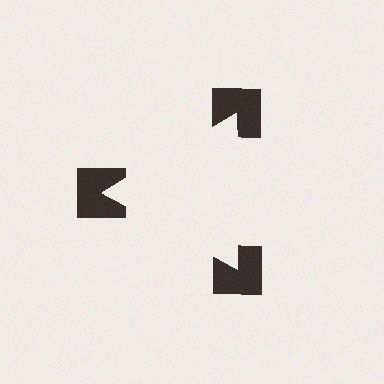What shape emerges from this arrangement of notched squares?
An illusory triangle — its edges are inferred from the aligned wedge cuts in the notched squares, not physically drawn.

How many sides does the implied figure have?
3 sides.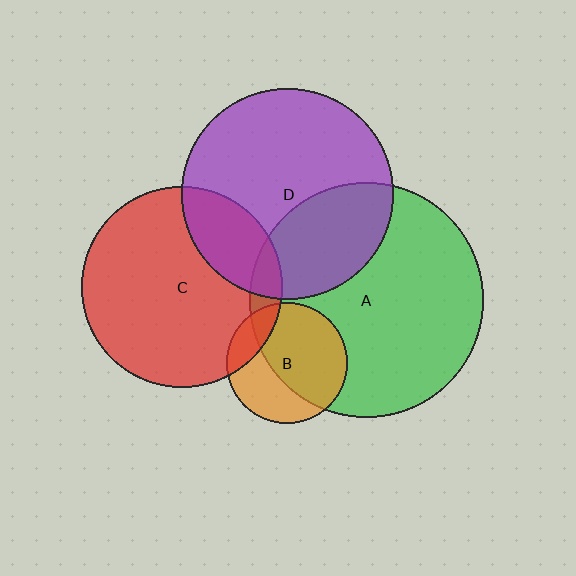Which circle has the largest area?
Circle A (green).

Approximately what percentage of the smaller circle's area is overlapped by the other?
Approximately 10%.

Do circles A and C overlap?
Yes.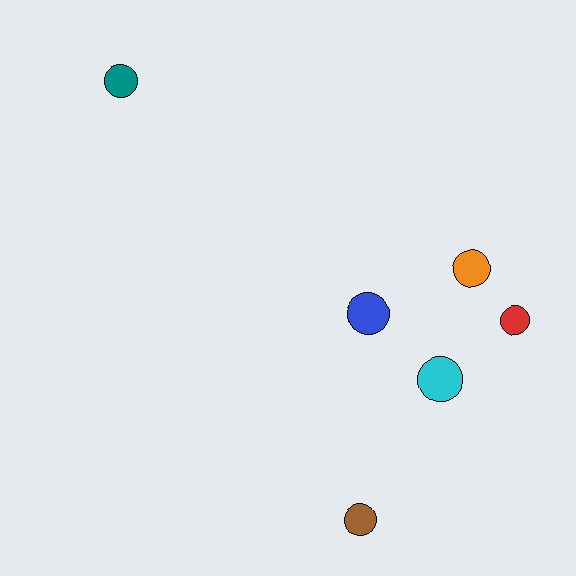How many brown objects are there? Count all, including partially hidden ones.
There is 1 brown object.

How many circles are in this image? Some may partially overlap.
There are 6 circles.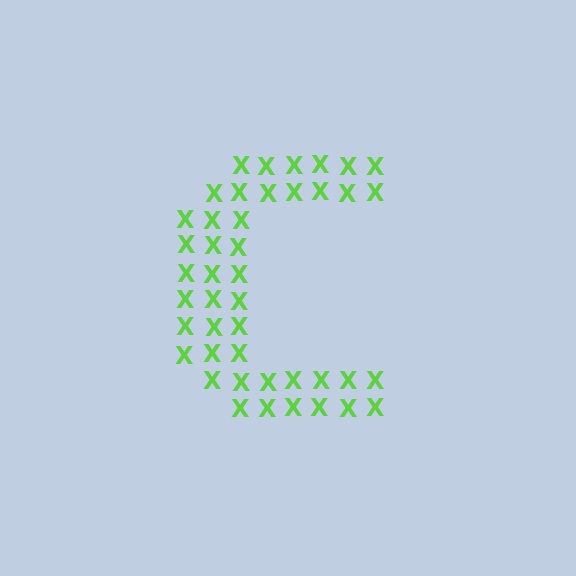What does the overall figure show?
The overall figure shows the letter C.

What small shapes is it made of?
It is made of small letter X's.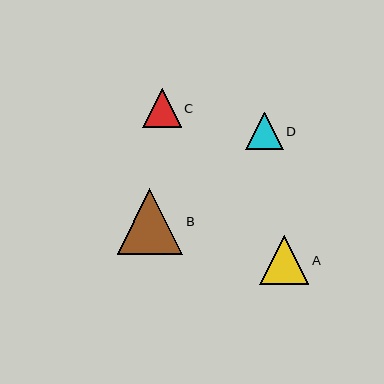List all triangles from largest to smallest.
From largest to smallest: B, A, C, D.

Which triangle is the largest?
Triangle B is the largest with a size of approximately 66 pixels.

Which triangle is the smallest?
Triangle D is the smallest with a size of approximately 37 pixels.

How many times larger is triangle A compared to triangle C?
Triangle A is approximately 1.3 times the size of triangle C.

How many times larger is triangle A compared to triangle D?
Triangle A is approximately 1.3 times the size of triangle D.